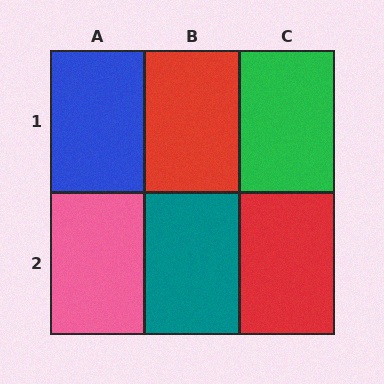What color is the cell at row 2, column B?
Teal.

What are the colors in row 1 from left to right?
Blue, red, green.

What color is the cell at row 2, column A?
Pink.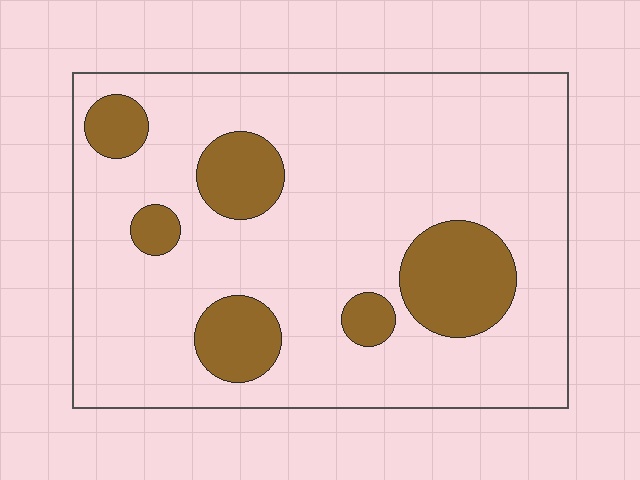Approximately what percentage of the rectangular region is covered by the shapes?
Approximately 20%.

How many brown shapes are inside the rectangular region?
6.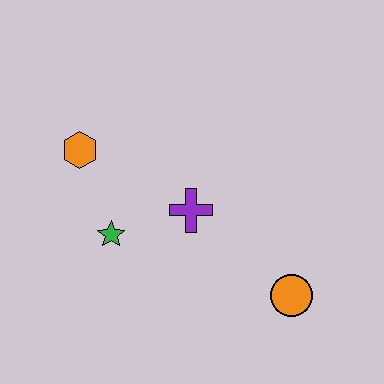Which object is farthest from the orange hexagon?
The orange circle is farthest from the orange hexagon.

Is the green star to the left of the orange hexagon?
No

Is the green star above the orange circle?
Yes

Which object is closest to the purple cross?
The green star is closest to the purple cross.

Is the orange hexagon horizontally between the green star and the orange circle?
No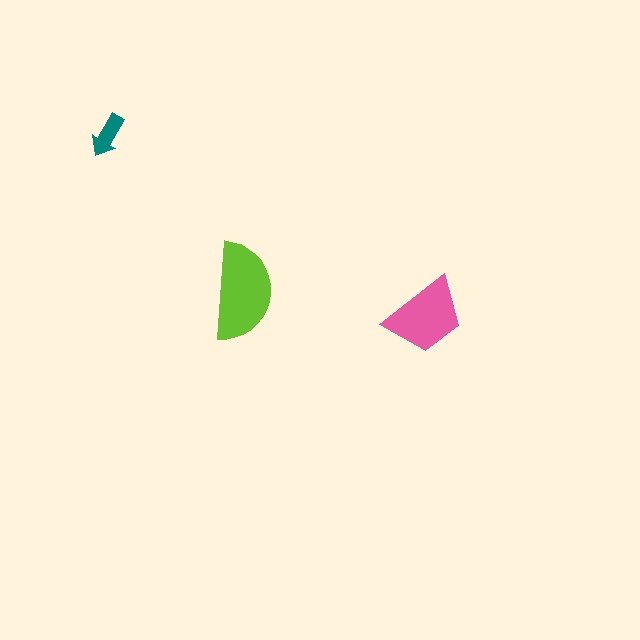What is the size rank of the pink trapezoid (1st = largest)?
2nd.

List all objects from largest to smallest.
The lime semicircle, the pink trapezoid, the teal arrow.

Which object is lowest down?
The pink trapezoid is bottommost.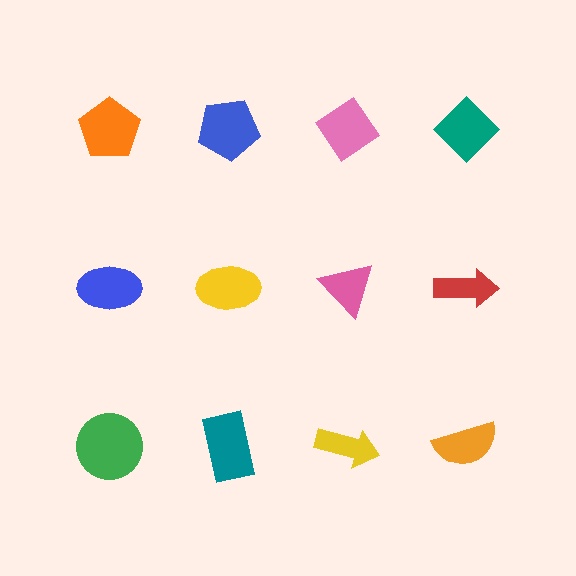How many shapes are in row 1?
4 shapes.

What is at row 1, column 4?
A teal diamond.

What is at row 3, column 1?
A green circle.